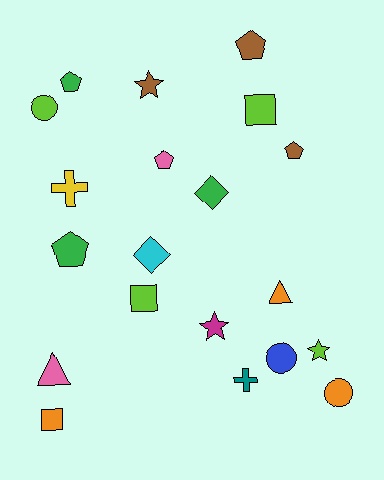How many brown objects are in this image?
There are 3 brown objects.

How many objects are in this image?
There are 20 objects.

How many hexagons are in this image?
There are no hexagons.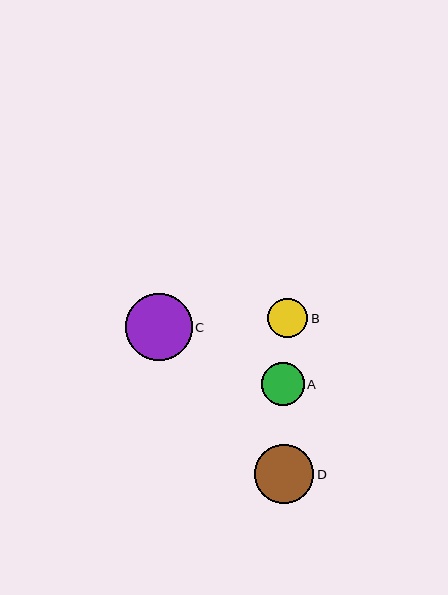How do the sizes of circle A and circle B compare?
Circle A and circle B are approximately the same size.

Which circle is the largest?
Circle C is the largest with a size of approximately 66 pixels.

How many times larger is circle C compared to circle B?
Circle C is approximately 1.7 times the size of circle B.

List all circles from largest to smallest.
From largest to smallest: C, D, A, B.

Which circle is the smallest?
Circle B is the smallest with a size of approximately 40 pixels.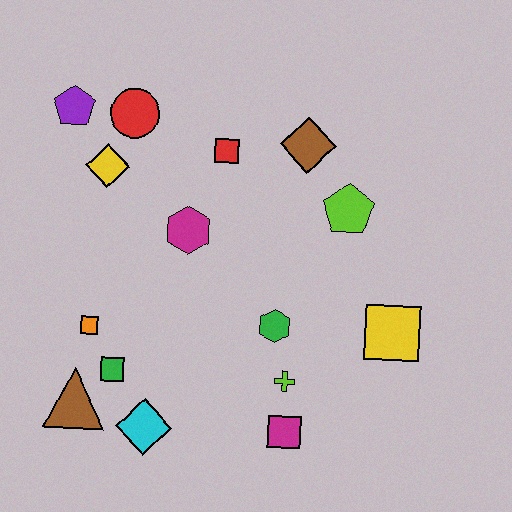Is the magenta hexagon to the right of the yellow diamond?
Yes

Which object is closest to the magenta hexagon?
The red square is closest to the magenta hexagon.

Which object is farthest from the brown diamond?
The brown triangle is farthest from the brown diamond.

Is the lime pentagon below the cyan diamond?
No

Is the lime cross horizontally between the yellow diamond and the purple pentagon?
No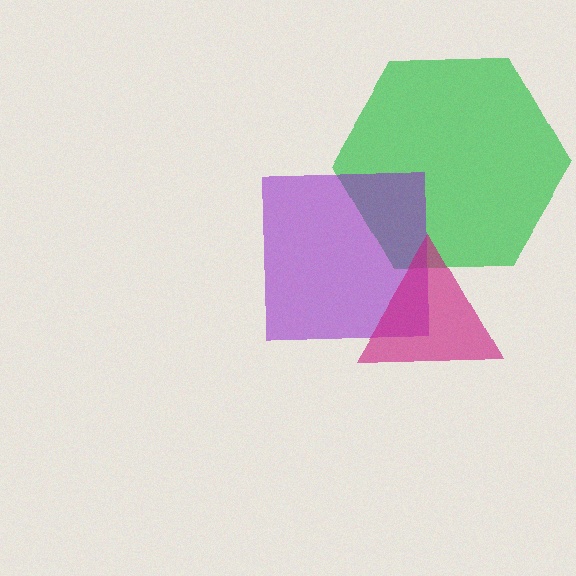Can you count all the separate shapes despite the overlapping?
Yes, there are 3 separate shapes.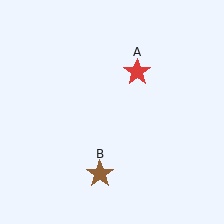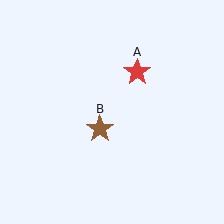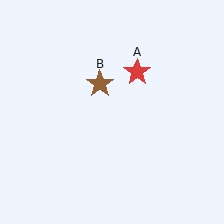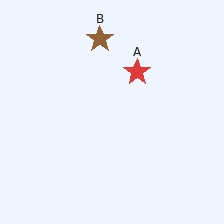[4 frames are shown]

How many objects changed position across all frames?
1 object changed position: brown star (object B).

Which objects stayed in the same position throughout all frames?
Red star (object A) remained stationary.